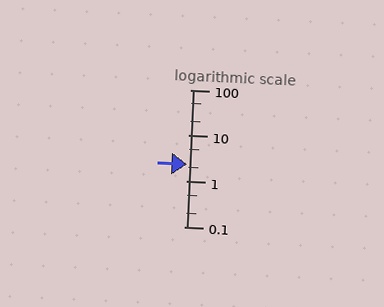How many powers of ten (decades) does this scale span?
The scale spans 3 decades, from 0.1 to 100.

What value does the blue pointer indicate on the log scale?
The pointer indicates approximately 2.3.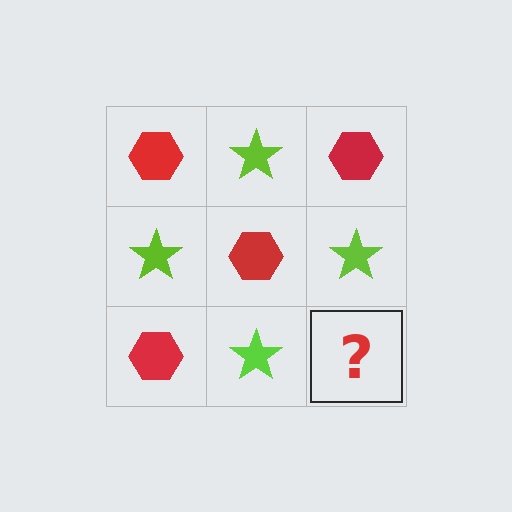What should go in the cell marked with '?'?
The missing cell should contain a red hexagon.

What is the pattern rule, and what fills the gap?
The rule is that it alternates red hexagon and lime star in a checkerboard pattern. The gap should be filled with a red hexagon.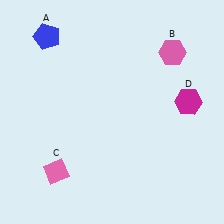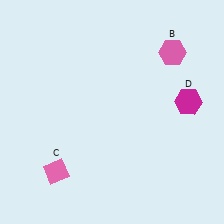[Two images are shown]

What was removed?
The blue pentagon (A) was removed in Image 2.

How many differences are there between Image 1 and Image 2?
There is 1 difference between the two images.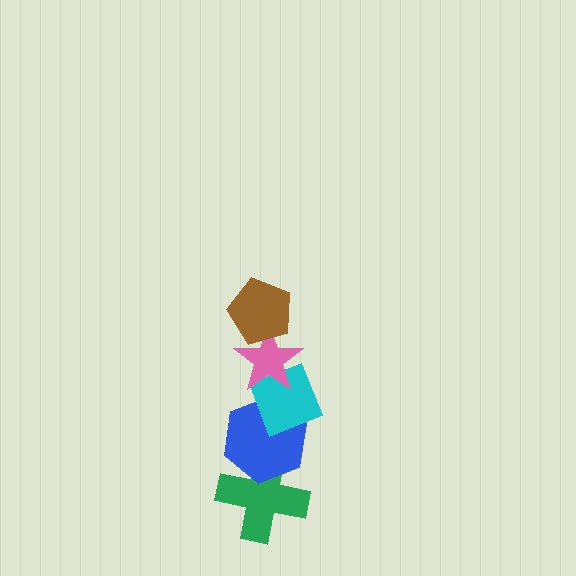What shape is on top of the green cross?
The blue hexagon is on top of the green cross.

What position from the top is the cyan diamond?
The cyan diamond is 3rd from the top.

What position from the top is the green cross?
The green cross is 5th from the top.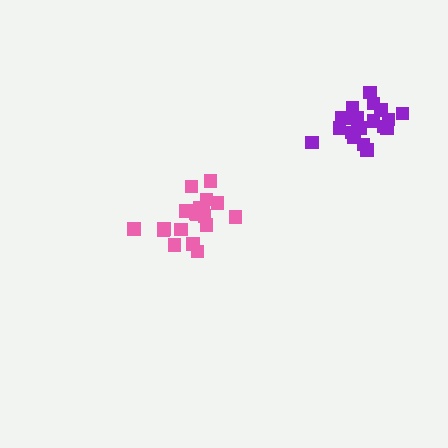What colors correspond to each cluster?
The clusters are colored: pink, purple.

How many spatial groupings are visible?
There are 2 spatial groupings.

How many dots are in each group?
Group 1: 20 dots, Group 2: 20 dots (40 total).